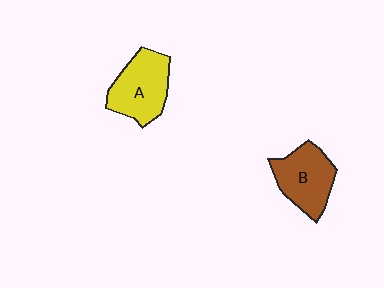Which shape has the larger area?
Shape A (yellow).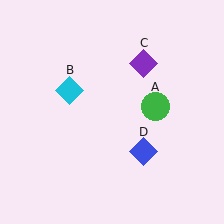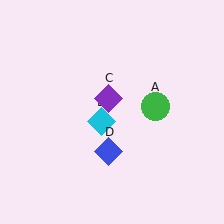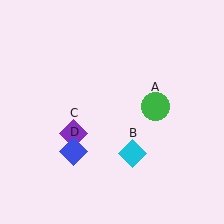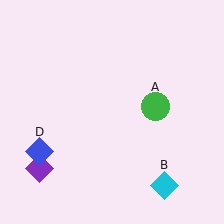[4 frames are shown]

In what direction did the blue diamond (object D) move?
The blue diamond (object D) moved left.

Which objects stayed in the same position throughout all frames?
Green circle (object A) remained stationary.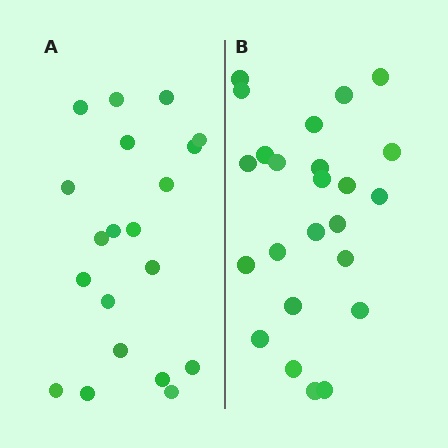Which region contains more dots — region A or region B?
Region B (the right region) has more dots.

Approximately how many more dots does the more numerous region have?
Region B has about 4 more dots than region A.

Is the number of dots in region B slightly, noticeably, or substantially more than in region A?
Region B has only slightly more — the two regions are fairly close. The ratio is roughly 1.2 to 1.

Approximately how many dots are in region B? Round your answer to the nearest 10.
About 20 dots. (The exact count is 24, which rounds to 20.)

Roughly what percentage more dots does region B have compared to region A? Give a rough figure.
About 20% more.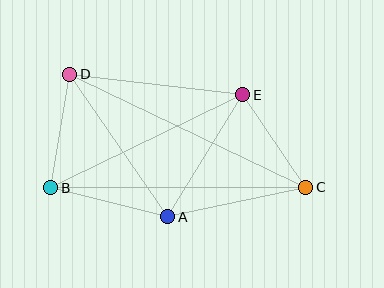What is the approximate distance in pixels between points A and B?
The distance between A and B is approximately 121 pixels.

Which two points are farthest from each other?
Points C and D are farthest from each other.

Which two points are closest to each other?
Points C and E are closest to each other.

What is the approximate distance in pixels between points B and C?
The distance between B and C is approximately 255 pixels.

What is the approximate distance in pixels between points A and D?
The distance between A and D is approximately 173 pixels.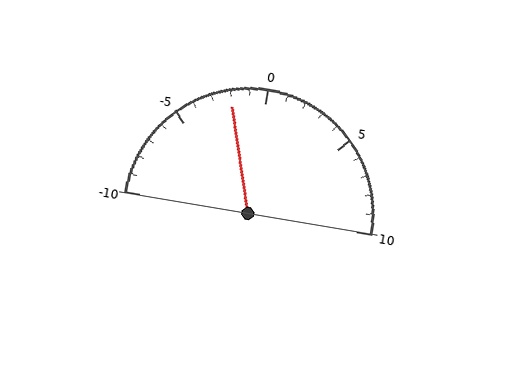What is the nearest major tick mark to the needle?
The nearest major tick mark is 0.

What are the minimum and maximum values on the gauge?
The gauge ranges from -10 to 10.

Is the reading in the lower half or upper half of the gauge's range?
The reading is in the lower half of the range (-10 to 10).